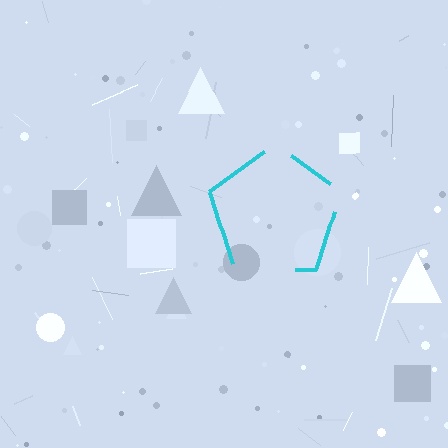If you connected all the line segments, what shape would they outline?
They would outline a pentagon.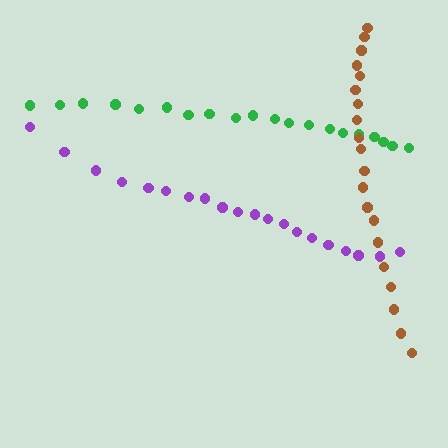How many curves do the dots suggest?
There are 3 distinct paths.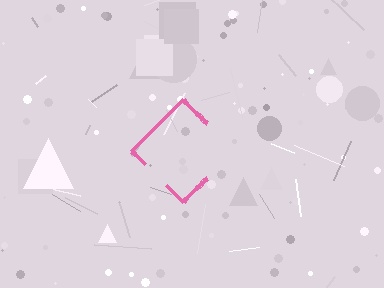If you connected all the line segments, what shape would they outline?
They would outline a diamond.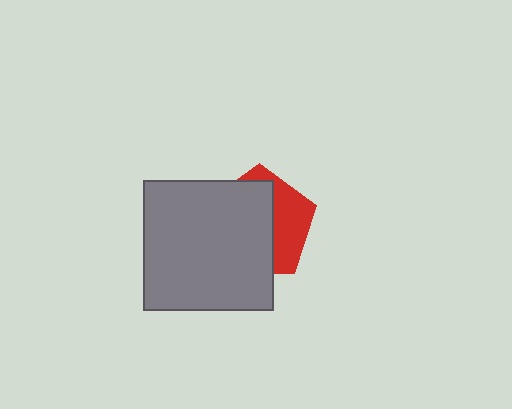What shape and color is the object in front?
The object in front is a gray square.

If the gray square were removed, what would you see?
You would see the complete red pentagon.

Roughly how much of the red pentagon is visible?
A small part of it is visible (roughly 37%).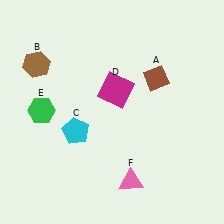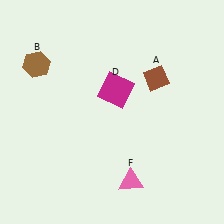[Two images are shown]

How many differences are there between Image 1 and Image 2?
There are 2 differences between the two images.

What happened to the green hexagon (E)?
The green hexagon (E) was removed in Image 2. It was in the top-left area of Image 1.